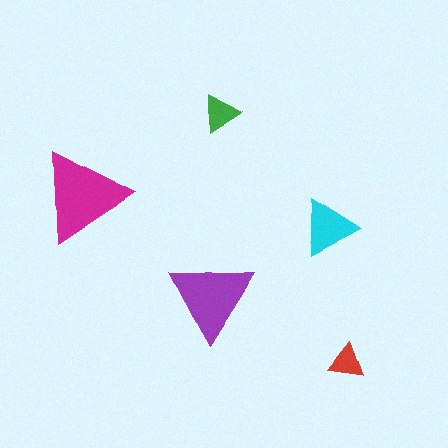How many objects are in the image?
There are 5 objects in the image.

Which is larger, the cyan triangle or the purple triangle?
The purple one.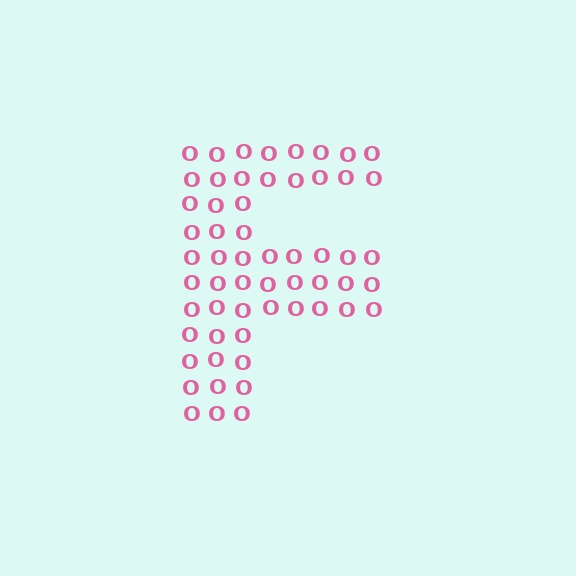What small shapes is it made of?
It is made of small letter O's.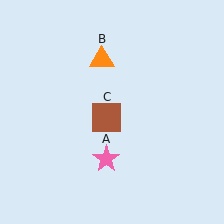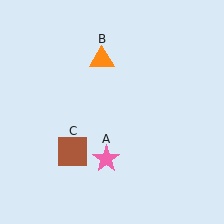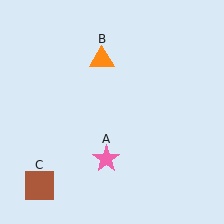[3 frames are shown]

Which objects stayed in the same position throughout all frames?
Pink star (object A) and orange triangle (object B) remained stationary.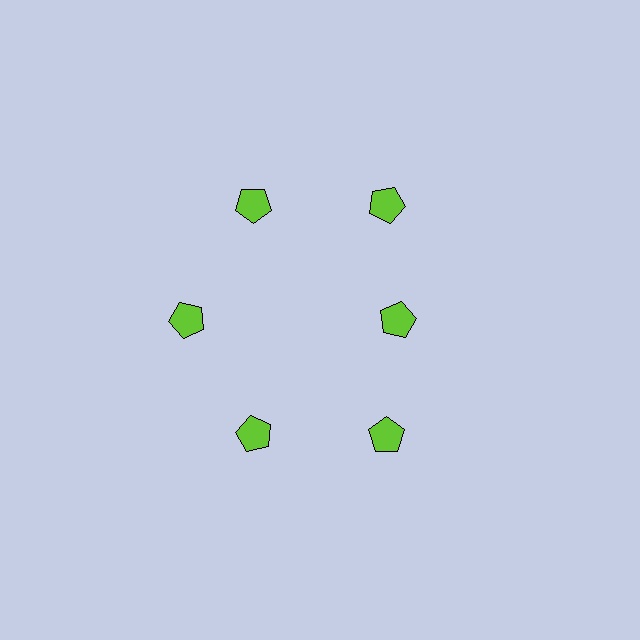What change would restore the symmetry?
The symmetry would be restored by moving it outward, back onto the ring so that all 6 pentagons sit at equal angles and equal distance from the center.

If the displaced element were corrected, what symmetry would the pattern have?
It would have 6-fold rotational symmetry — the pattern would map onto itself every 60 degrees.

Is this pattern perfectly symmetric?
No. The 6 lime pentagons are arranged in a ring, but one element near the 3 o'clock position is pulled inward toward the center, breaking the 6-fold rotational symmetry.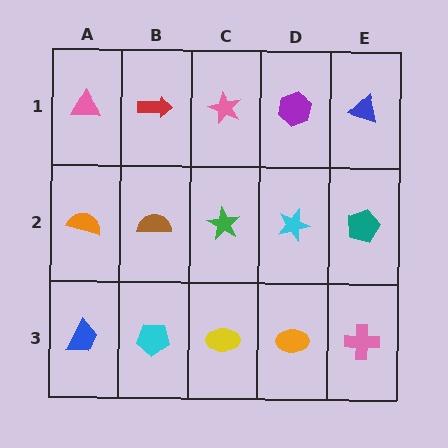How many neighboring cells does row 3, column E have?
2.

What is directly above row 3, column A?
An orange semicircle.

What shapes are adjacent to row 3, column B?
A brown semicircle (row 2, column B), a blue trapezoid (row 3, column A), a yellow ellipse (row 3, column C).